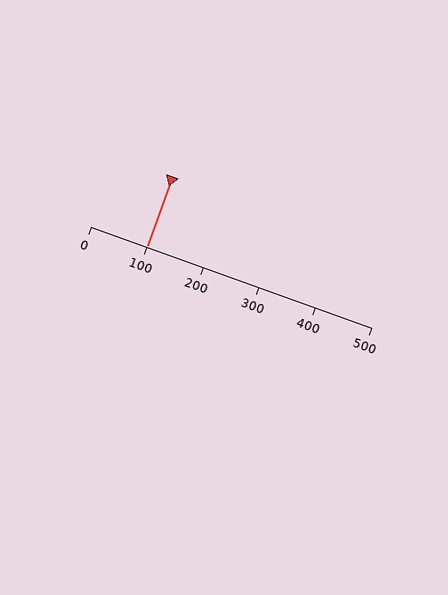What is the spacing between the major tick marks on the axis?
The major ticks are spaced 100 apart.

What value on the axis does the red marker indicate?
The marker indicates approximately 100.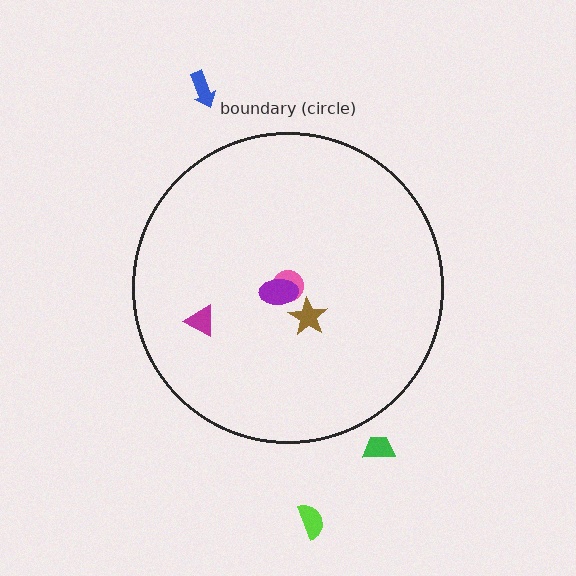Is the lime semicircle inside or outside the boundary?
Outside.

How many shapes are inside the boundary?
4 inside, 3 outside.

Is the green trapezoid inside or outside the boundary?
Outside.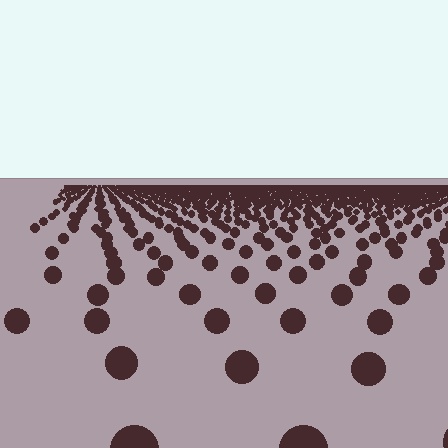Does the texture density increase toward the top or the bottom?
Density increases toward the top.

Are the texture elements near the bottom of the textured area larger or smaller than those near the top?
Larger. Near the bottom, elements are closer to the viewer and appear at a bigger on-screen size.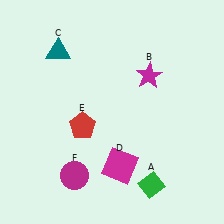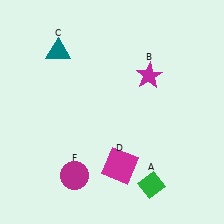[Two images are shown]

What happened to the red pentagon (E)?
The red pentagon (E) was removed in Image 2. It was in the bottom-left area of Image 1.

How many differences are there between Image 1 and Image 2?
There is 1 difference between the two images.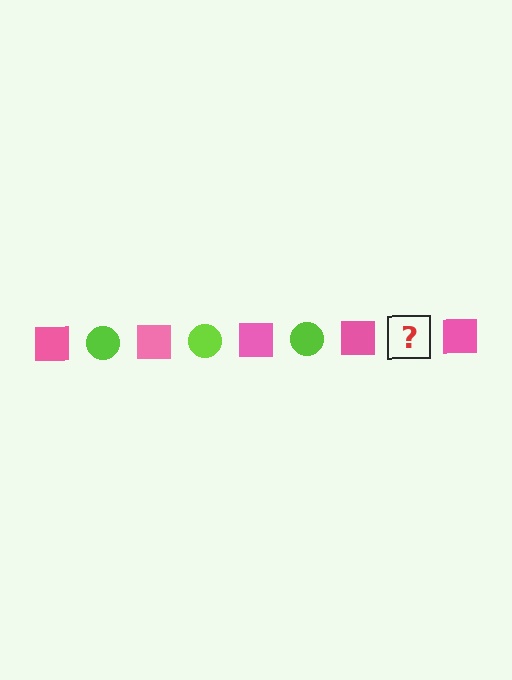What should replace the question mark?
The question mark should be replaced with a lime circle.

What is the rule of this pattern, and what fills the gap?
The rule is that the pattern alternates between pink square and lime circle. The gap should be filled with a lime circle.